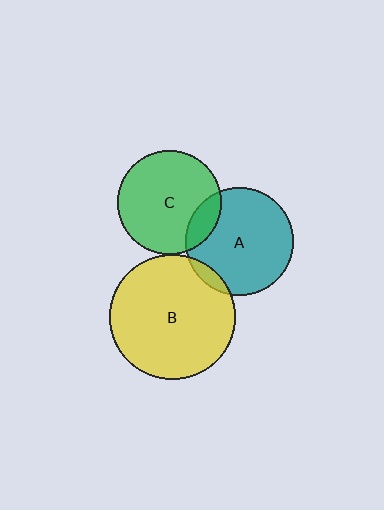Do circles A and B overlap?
Yes.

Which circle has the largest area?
Circle B (yellow).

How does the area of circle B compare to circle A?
Approximately 1.3 times.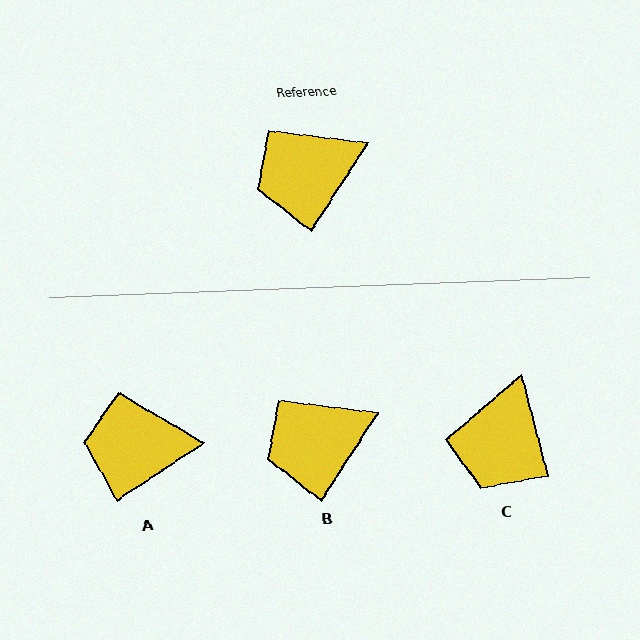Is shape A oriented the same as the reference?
No, it is off by about 23 degrees.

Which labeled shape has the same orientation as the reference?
B.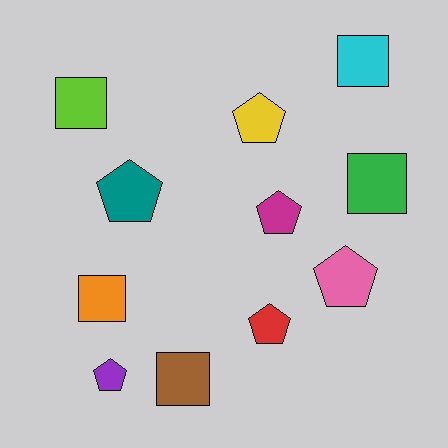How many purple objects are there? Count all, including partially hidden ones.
There is 1 purple object.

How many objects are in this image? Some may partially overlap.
There are 11 objects.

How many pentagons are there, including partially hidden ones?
There are 6 pentagons.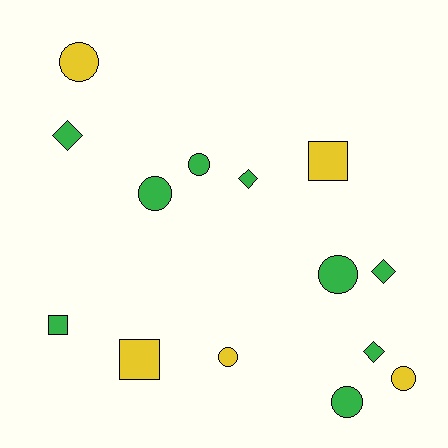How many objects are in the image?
There are 14 objects.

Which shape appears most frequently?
Circle, with 7 objects.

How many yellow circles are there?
There are 3 yellow circles.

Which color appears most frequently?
Green, with 9 objects.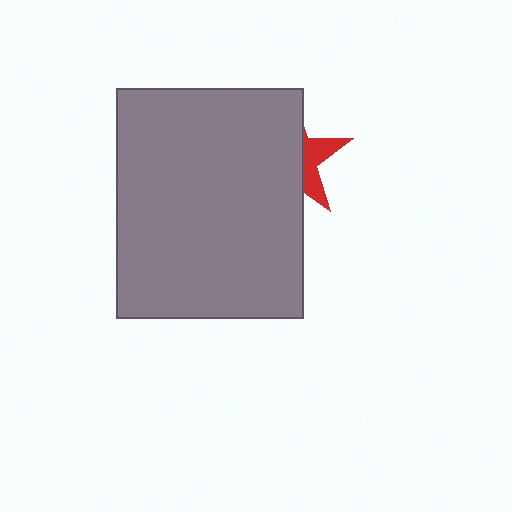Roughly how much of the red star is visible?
A small part of it is visible (roughly 32%).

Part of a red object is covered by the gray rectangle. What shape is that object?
It is a star.